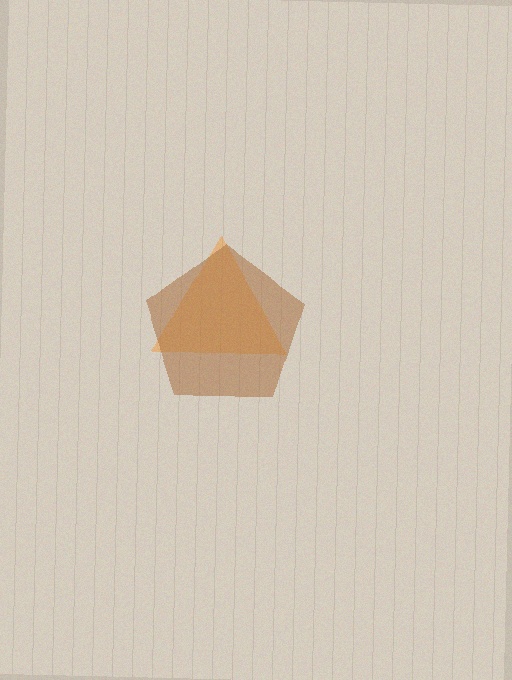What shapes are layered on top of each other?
The layered shapes are: an orange triangle, a brown pentagon.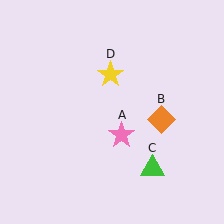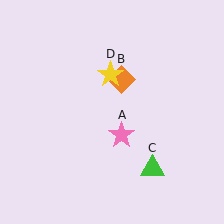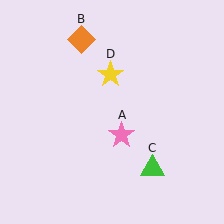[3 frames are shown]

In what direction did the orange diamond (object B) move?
The orange diamond (object B) moved up and to the left.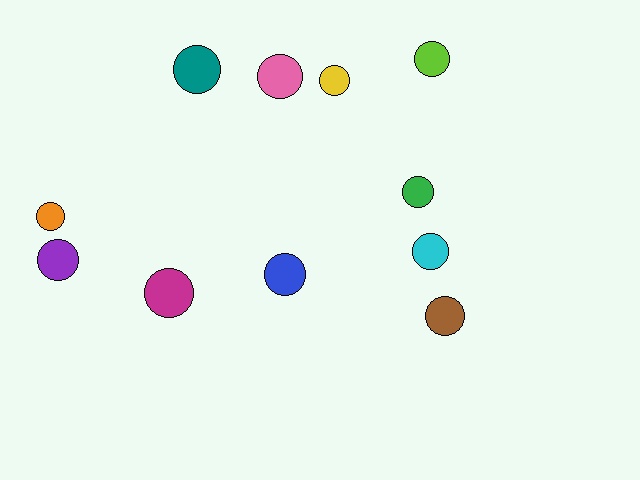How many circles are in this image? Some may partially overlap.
There are 11 circles.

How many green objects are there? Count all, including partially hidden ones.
There is 1 green object.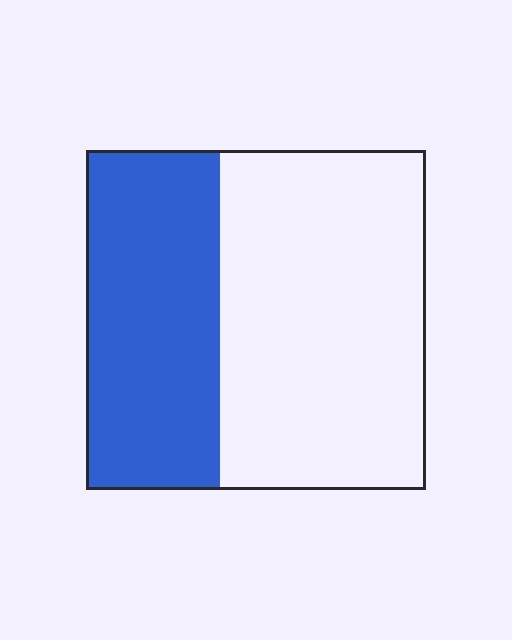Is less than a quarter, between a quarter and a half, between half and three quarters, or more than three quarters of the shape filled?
Between a quarter and a half.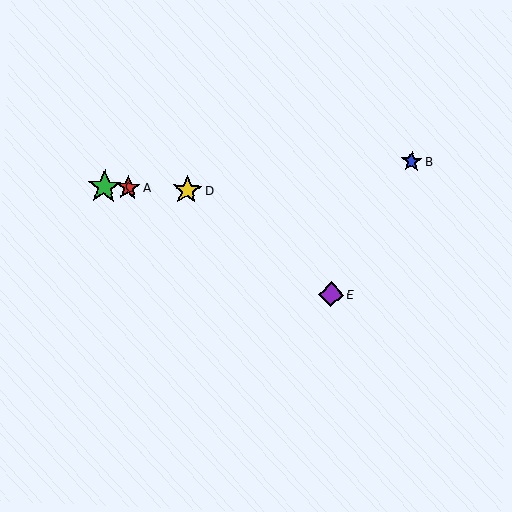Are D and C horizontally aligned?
Yes, both are at y≈190.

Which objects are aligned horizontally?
Objects A, C, D are aligned horizontally.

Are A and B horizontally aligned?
No, A is at y≈188 and B is at y≈162.